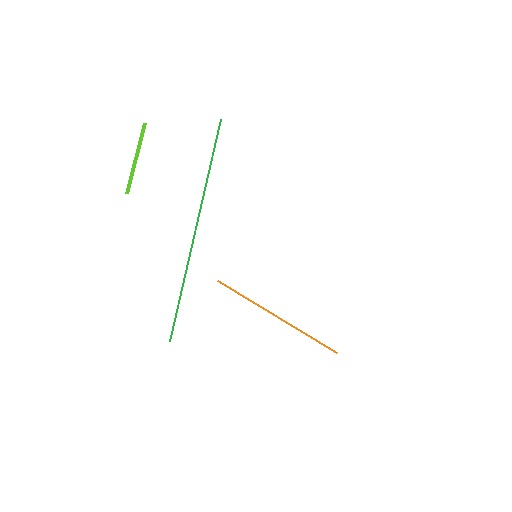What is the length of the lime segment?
The lime segment is approximately 73 pixels long.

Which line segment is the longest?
The green line is the longest at approximately 228 pixels.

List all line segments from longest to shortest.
From longest to shortest: green, orange, lime.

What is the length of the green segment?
The green segment is approximately 228 pixels long.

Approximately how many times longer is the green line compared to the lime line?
The green line is approximately 3.1 times the length of the lime line.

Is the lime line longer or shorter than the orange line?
The orange line is longer than the lime line.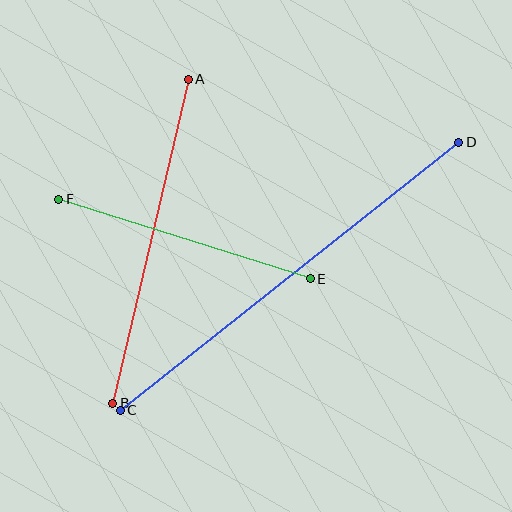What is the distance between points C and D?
The distance is approximately 432 pixels.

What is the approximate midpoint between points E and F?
The midpoint is at approximately (185, 239) pixels.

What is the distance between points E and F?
The distance is approximately 263 pixels.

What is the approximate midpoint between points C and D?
The midpoint is at approximately (290, 276) pixels.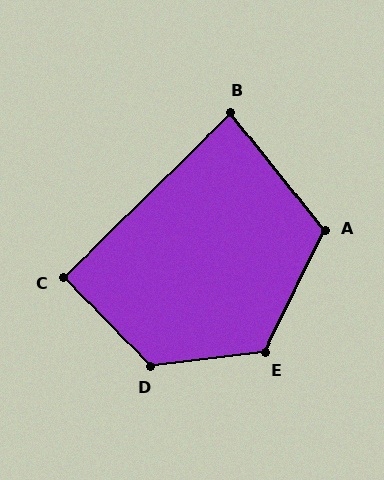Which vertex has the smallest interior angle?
B, at approximately 84 degrees.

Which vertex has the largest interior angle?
D, at approximately 127 degrees.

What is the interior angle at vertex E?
Approximately 124 degrees (obtuse).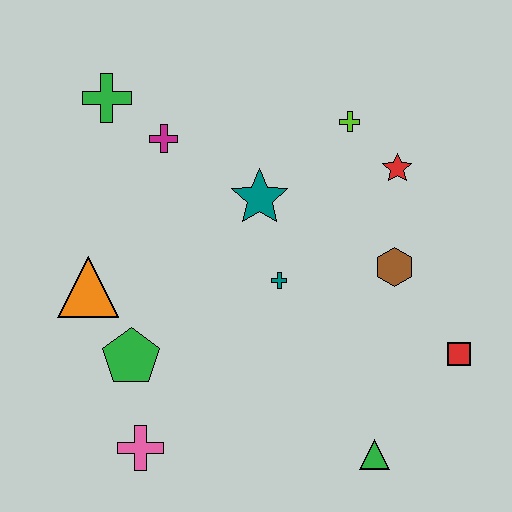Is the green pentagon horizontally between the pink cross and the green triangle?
No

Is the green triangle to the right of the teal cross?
Yes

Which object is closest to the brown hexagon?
The red star is closest to the brown hexagon.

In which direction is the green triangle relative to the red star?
The green triangle is below the red star.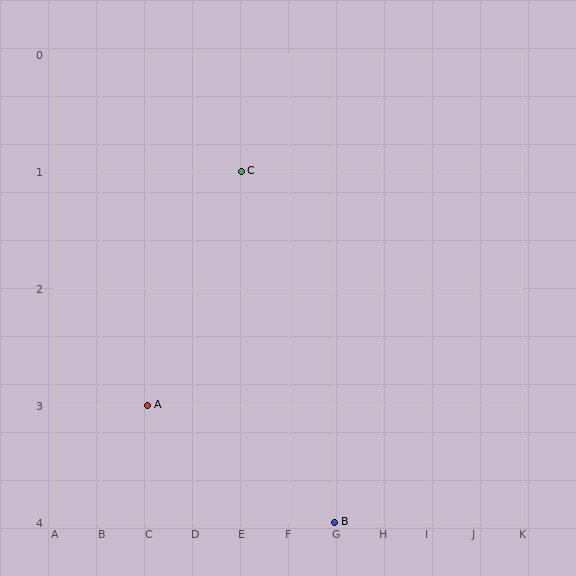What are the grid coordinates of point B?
Point B is at grid coordinates (G, 4).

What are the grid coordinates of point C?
Point C is at grid coordinates (E, 1).